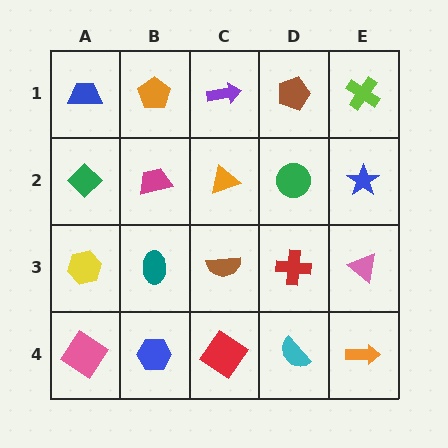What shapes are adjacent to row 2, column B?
An orange pentagon (row 1, column B), a teal ellipse (row 3, column B), a green diamond (row 2, column A), an orange triangle (row 2, column C).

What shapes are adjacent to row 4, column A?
A yellow hexagon (row 3, column A), a blue hexagon (row 4, column B).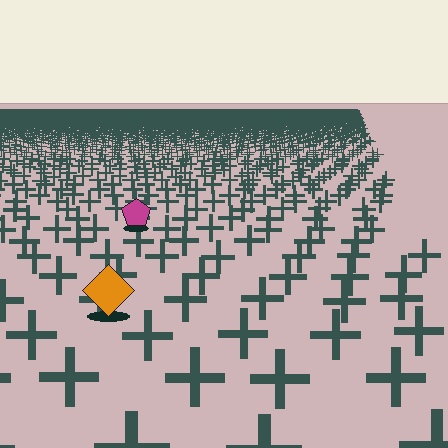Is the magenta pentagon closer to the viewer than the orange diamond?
No. The orange diamond is closer — you can tell from the texture gradient: the ground texture is coarser near it.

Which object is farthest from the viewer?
The magenta pentagon is farthest from the viewer. It appears smaller and the ground texture around it is denser.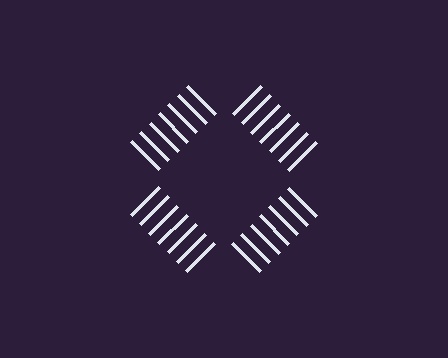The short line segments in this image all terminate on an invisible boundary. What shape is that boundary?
An illusory square — the line segments terminate on its edges but no continuous stroke is drawn.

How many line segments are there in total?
28 — 7 along each of the 4 edges.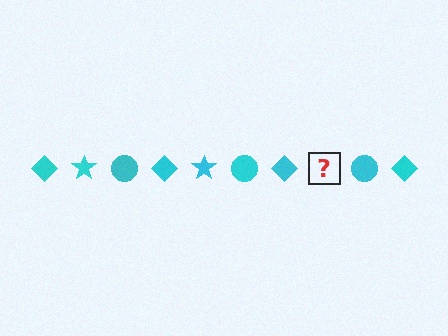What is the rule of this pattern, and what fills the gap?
The rule is that the pattern cycles through diamond, star, circle shapes in cyan. The gap should be filled with a cyan star.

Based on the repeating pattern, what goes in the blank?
The blank should be a cyan star.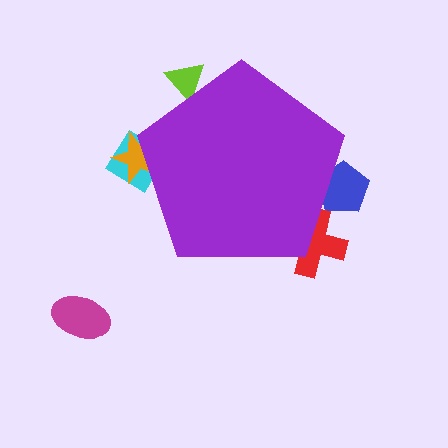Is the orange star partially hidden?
Yes, the orange star is partially hidden behind the purple pentagon.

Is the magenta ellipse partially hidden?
No, the magenta ellipse is fully visible.